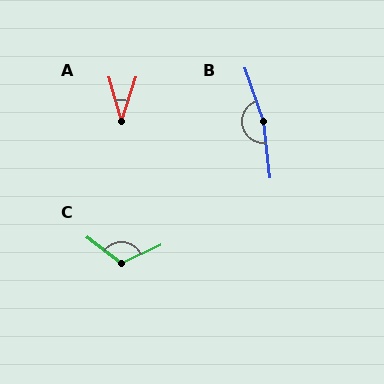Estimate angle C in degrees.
Approximately 118 degrees.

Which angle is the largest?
B, at approximately 167 degrees.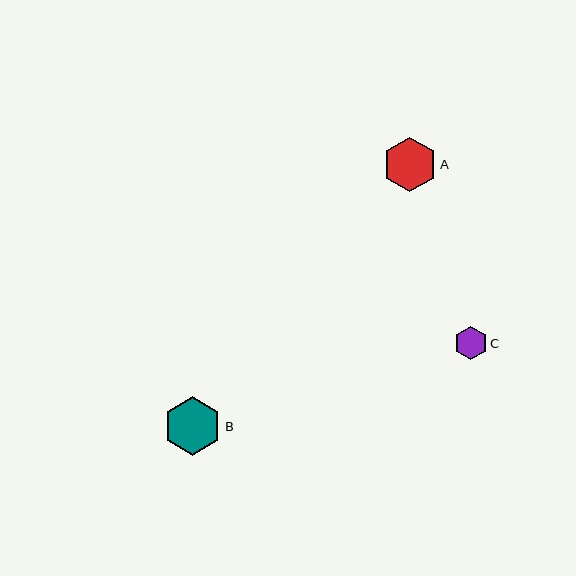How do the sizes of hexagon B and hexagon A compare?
Hexagon B and hexagon A are approximately the same size.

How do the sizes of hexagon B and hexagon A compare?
Hexagon B and hexagon A are approximately the same size.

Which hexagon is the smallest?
Hexagon C is the smallest with a size of approximately 33 pixels.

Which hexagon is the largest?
Hexagon B is the largest with a size of approximately 58 pixels.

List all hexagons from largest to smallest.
From largest to smallest: B, A, C.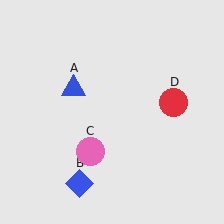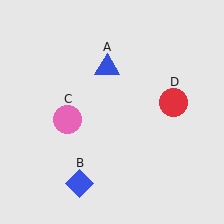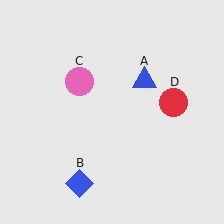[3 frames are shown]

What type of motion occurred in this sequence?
The blue triangle (object A), pink circle (object C) rotated clockwise around the center of the scene.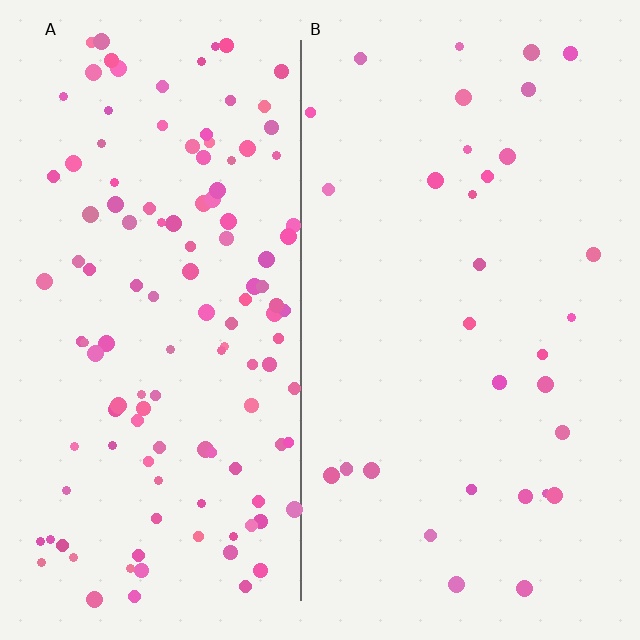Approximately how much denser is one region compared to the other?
Approximately 3.8× — region A over region B.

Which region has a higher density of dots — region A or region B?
A (the left).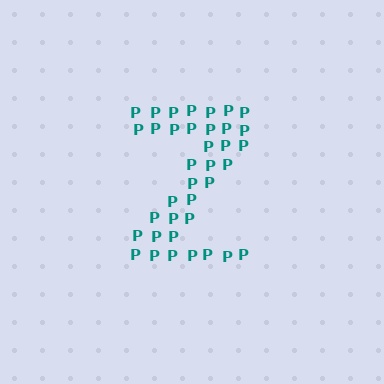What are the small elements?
The small elements are letter P's.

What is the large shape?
The large shape is the letter Z.